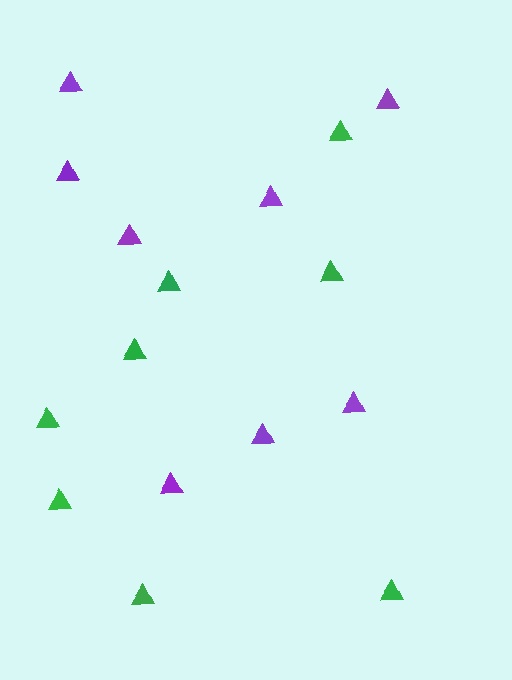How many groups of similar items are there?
There are 2 groups: one group of green triangles (8) and one group of purple triangles (8).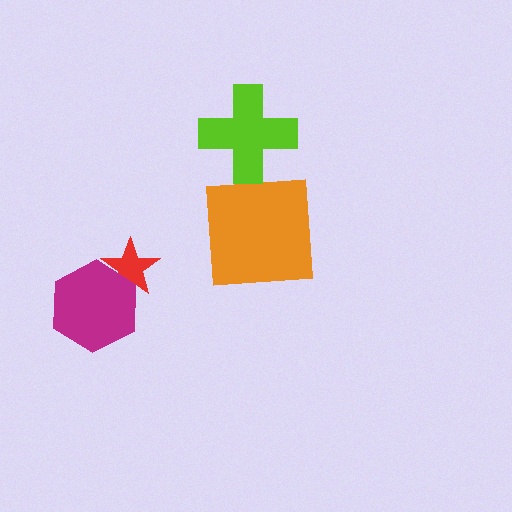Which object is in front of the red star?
The magenta hexagon is in front of the red star.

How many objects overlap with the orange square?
0 objects overlap with the orange square.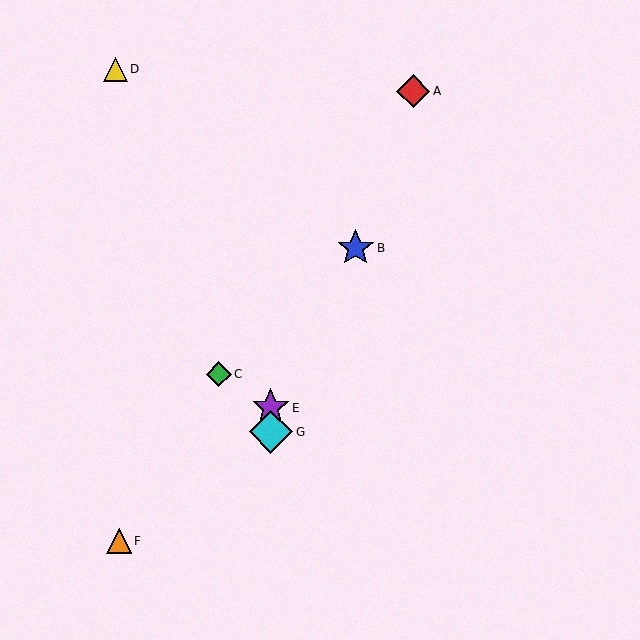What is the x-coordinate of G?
Object G is at x≈271.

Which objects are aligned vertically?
Objects E, G are aligned vertically.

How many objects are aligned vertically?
2 objects (E, G) are aligned vertically.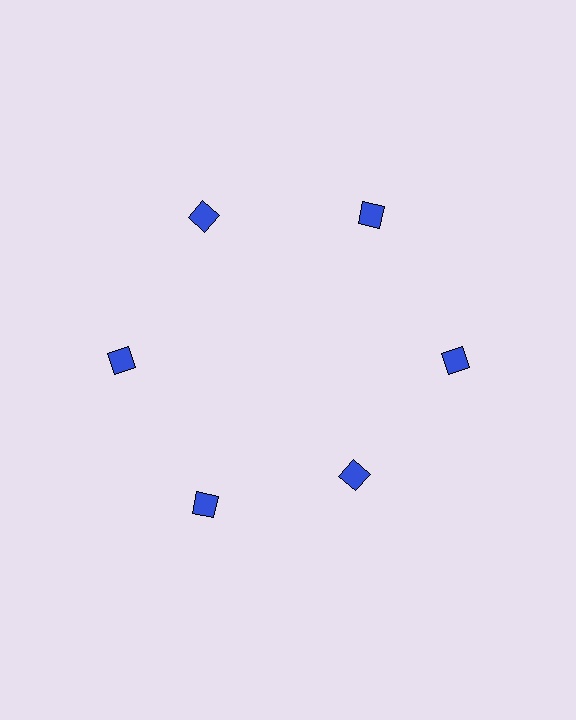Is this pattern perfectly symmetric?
No. The 6 blue squares are arranged in a ring, but one element near the 5 o'clock position is pulled inward toward the center, breaking the 6-fold rotational symmetry.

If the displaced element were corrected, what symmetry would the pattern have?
It would have 6-fold rotational symmetry — the pattern would map onto itself every 60 degrees.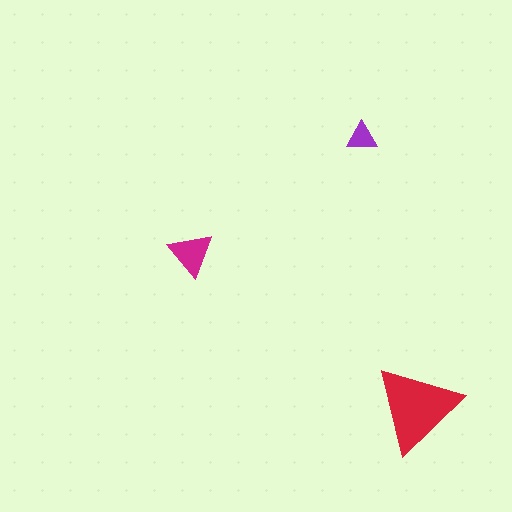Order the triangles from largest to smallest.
the red one, the magenta one, the purple one.